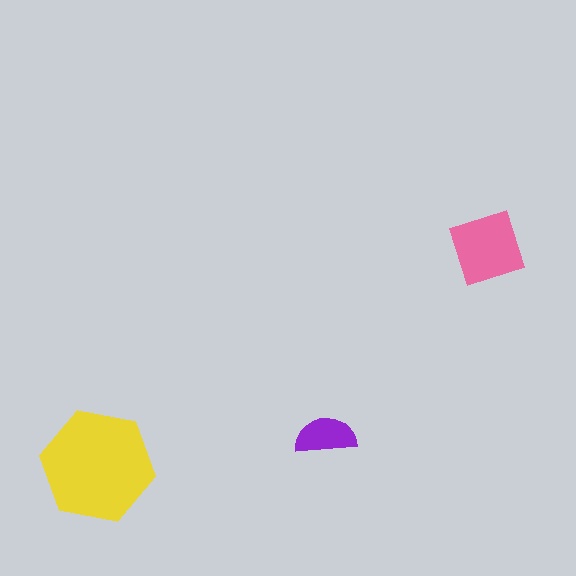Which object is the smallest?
The purple semicircle.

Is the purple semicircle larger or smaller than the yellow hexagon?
Smaller.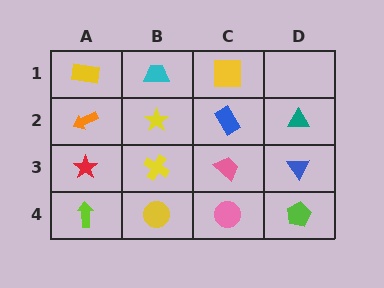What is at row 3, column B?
A yellow cross.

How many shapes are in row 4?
4 shapes.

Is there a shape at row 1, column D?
No, that cell is empty.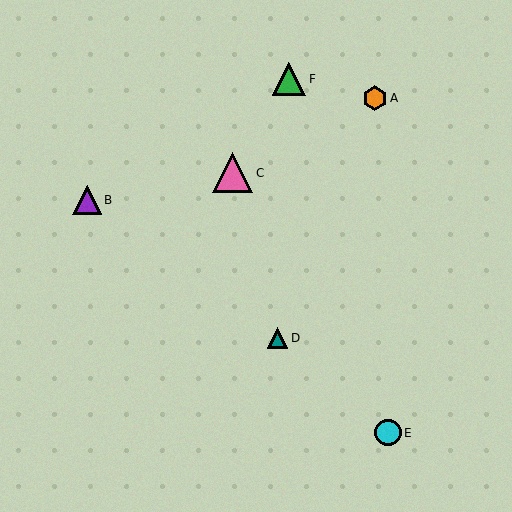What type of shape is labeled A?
Shape A is an orange hexagon.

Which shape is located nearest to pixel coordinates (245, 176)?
The pink triangle (labeled C) at (233, 173) is nearest to that location.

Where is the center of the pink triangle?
The center of the pink triangle is at (233, 173).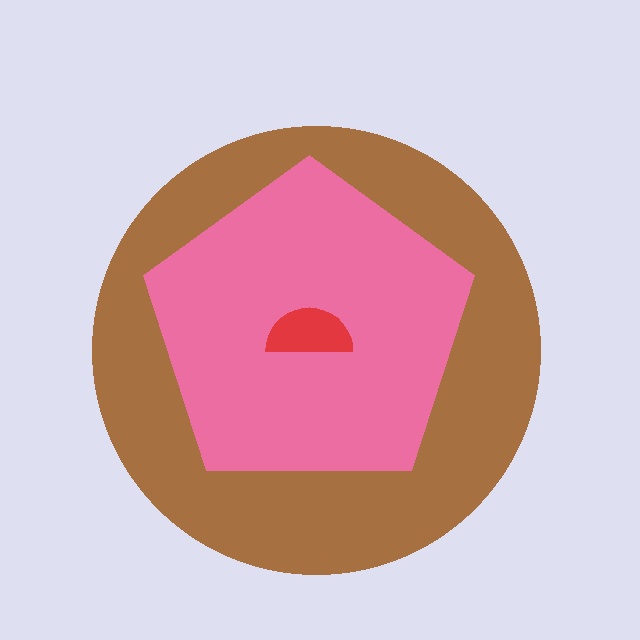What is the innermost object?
The red semicircle.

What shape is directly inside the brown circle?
The pink pentagon.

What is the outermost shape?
The brown circle.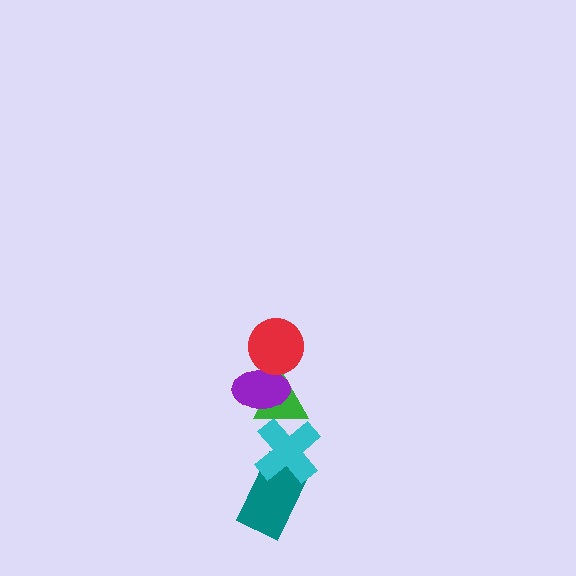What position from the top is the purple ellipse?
The purple ellipse is 2nd from the top.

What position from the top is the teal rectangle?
The teal rectangle is 5th from the top.